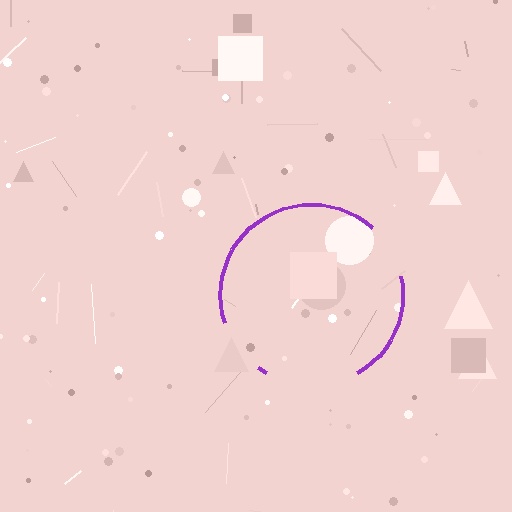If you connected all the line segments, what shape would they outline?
They would outline a circle.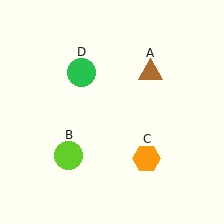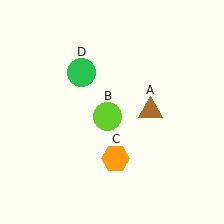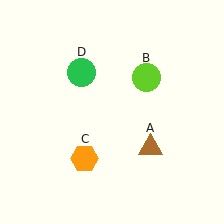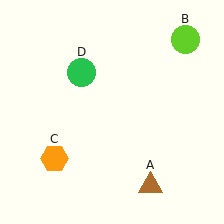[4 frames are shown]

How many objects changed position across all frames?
3 objects changed position: brown triangle (object A), lime circle (object B), orange hexagon (object C).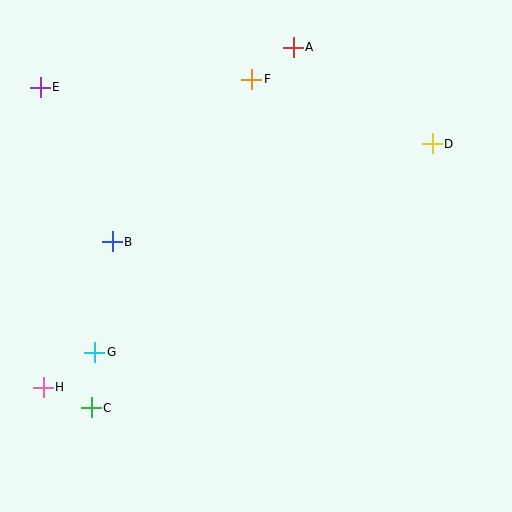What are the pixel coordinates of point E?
Point E is at (40, 87).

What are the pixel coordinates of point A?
Point A is at (293, 47).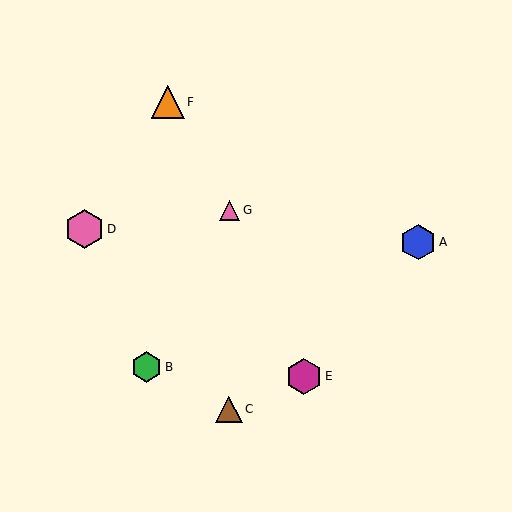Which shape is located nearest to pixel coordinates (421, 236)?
The blue hexagon (labeled A) at (418, 242) is nearest to that location.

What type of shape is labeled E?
Shape E is a magenta hexagon.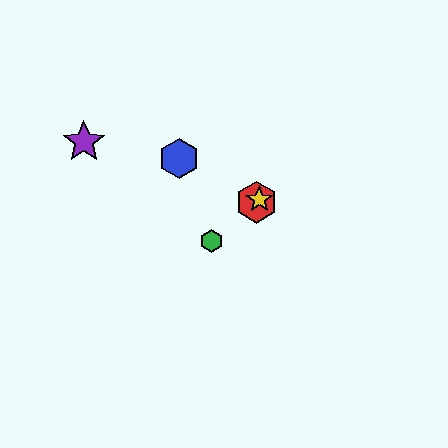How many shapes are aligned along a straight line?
3 shapes (the red hexagon, the green hexagon, the yellow star) are aligned along a straight line.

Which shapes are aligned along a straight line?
The red hexagon, the green hexagon, the yellow star are aligned along a straight line.